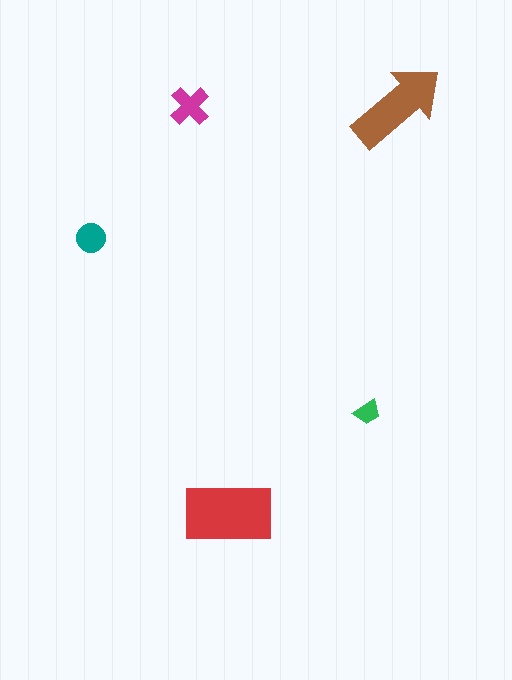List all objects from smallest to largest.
The green trapezoid, the teal circle, the magenta cross, the brown arrow, the red rectangle.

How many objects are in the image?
There are 5 objects in the image.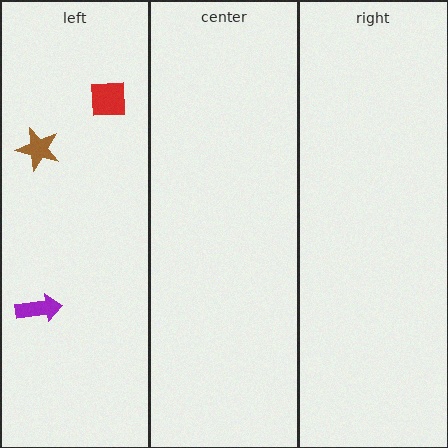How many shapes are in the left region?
3.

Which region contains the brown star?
The left region.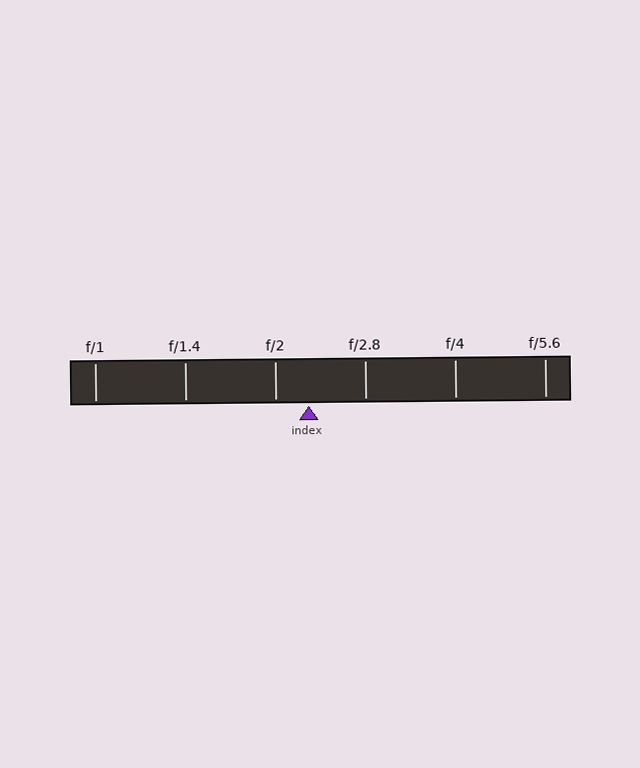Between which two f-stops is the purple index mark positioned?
The index mark is between f/2 and f/2.8.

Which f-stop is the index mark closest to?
The index mark is closest to f/2.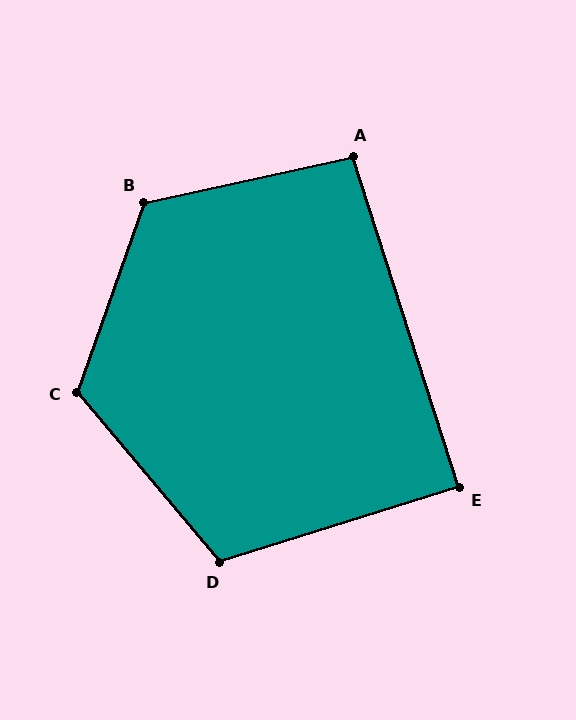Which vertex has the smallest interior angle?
E, at approximately 90 degrees.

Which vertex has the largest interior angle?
B, at approximately 122 degrees.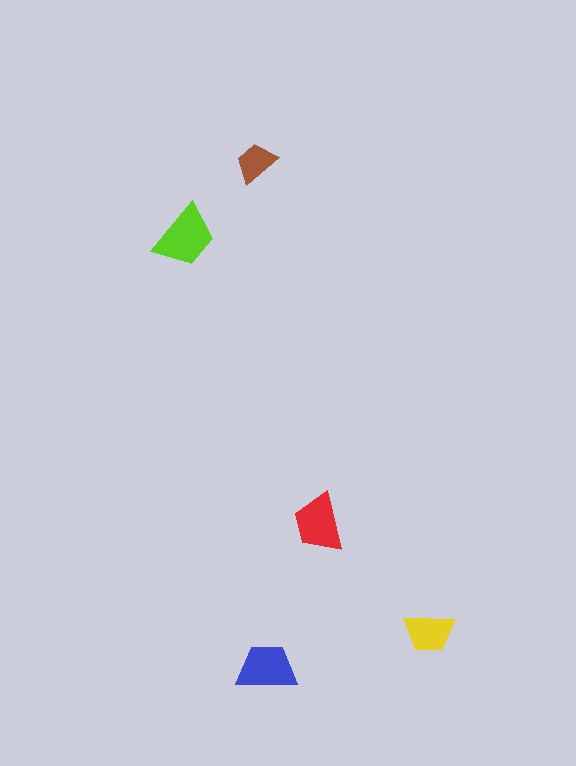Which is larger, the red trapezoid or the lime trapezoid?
The lime one.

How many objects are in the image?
There are 5 objects in the image.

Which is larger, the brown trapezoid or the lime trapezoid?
The lime one.